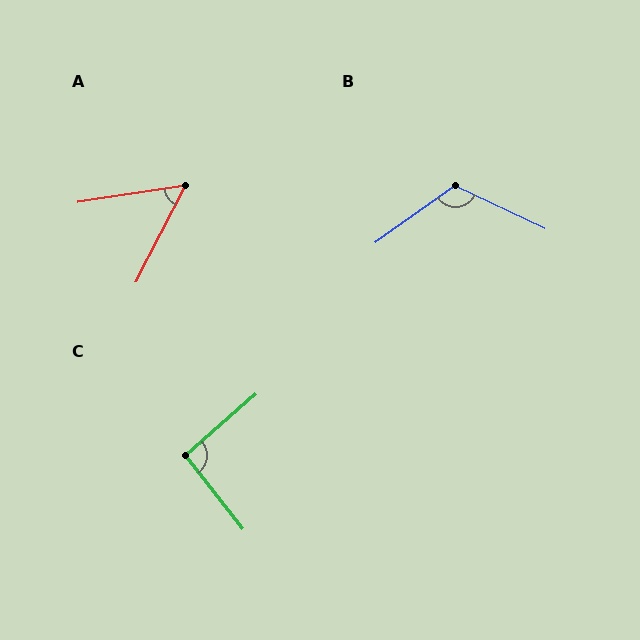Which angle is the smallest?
A, at approximately 54 degrees.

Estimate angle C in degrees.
Approximately 93 degrees.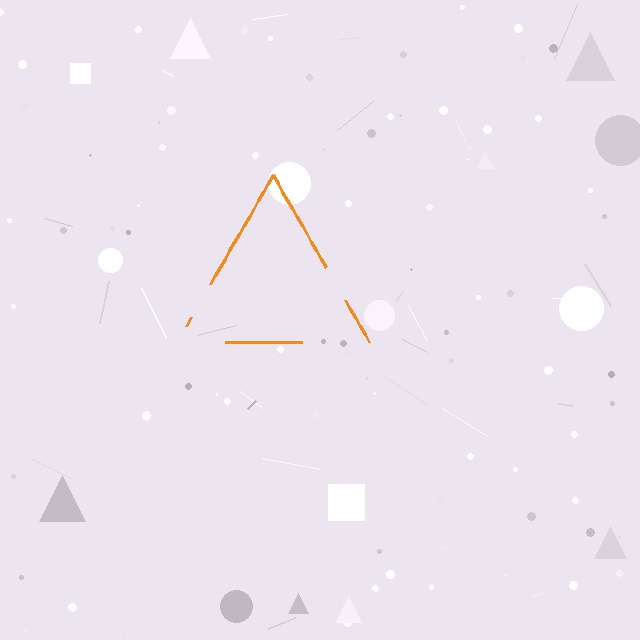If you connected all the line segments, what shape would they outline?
They would outline a triangle.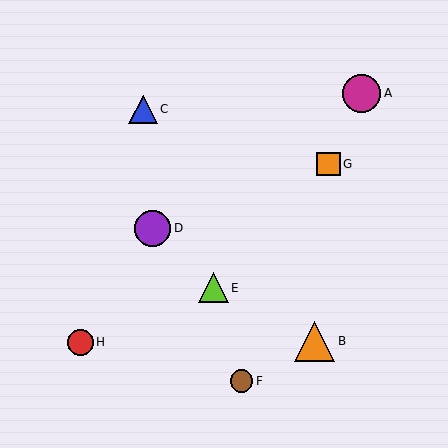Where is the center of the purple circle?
The center of the purple circle is at (153, 228).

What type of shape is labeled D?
Shape D is a purple circle.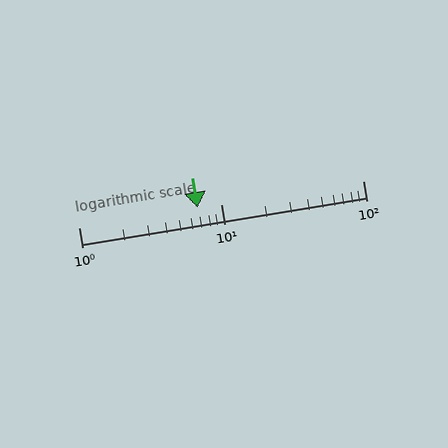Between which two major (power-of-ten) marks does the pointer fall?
The pointer is between 1 and 10.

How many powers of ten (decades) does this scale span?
The scale spans 2 decades, from 1 to 100.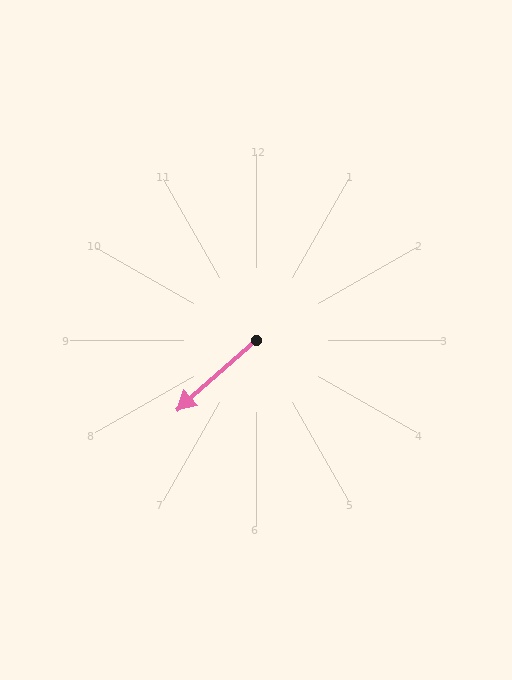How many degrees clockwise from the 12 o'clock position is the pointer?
Approximately 229 degrees.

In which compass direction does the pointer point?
Southwest.